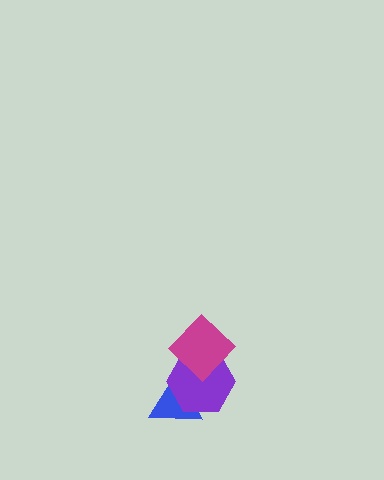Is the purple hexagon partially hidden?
Yes, it is partially covered by another shape.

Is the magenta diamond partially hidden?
No, no other shape covers it.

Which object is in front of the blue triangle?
The purple hexagon is in front of the blue triangle.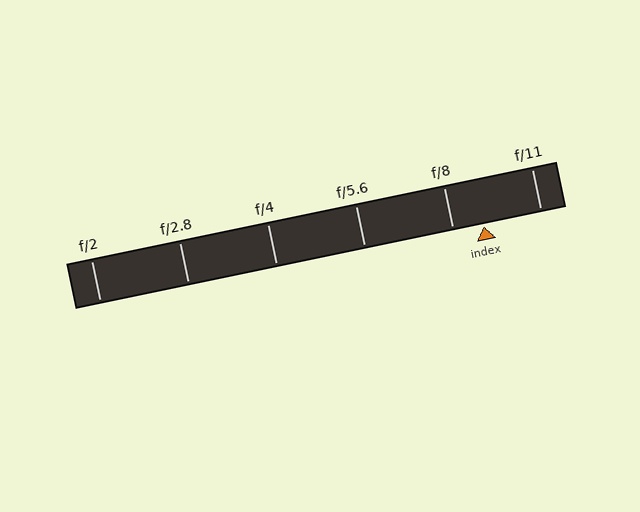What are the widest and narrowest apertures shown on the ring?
The widest aperture shown is f/2 and the narrowest is f/11.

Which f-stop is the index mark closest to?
The index mark is closest to f/8.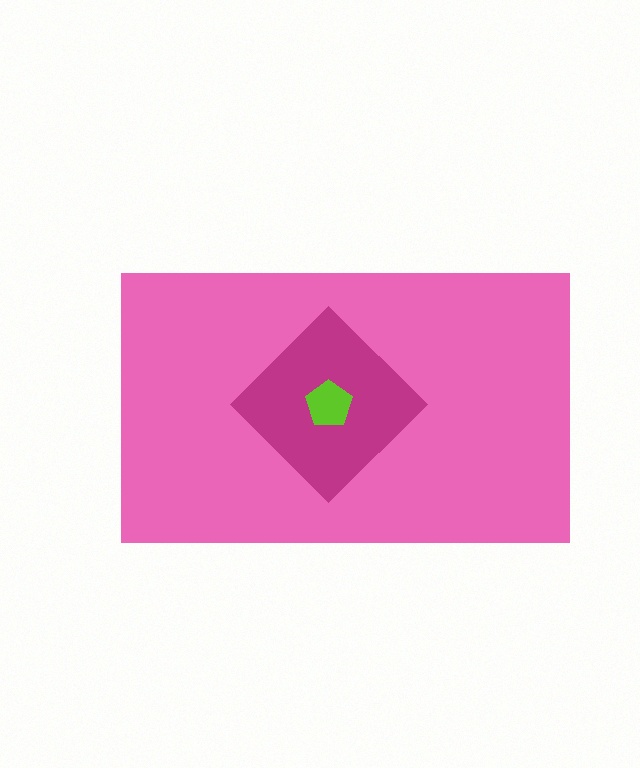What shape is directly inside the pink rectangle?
The magenta diamond.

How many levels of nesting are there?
3.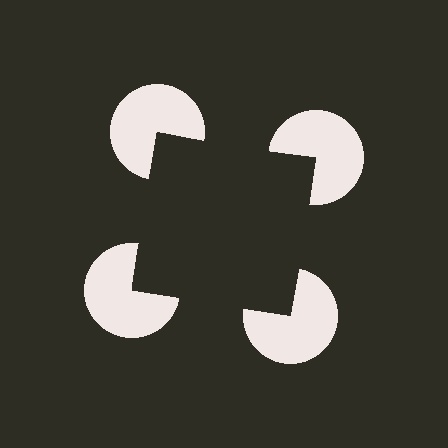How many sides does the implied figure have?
4 sides.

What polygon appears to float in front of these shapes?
An illusory square — its edges are inferred from the aligned wedge cuts in the pac-man discs, not physically drawn.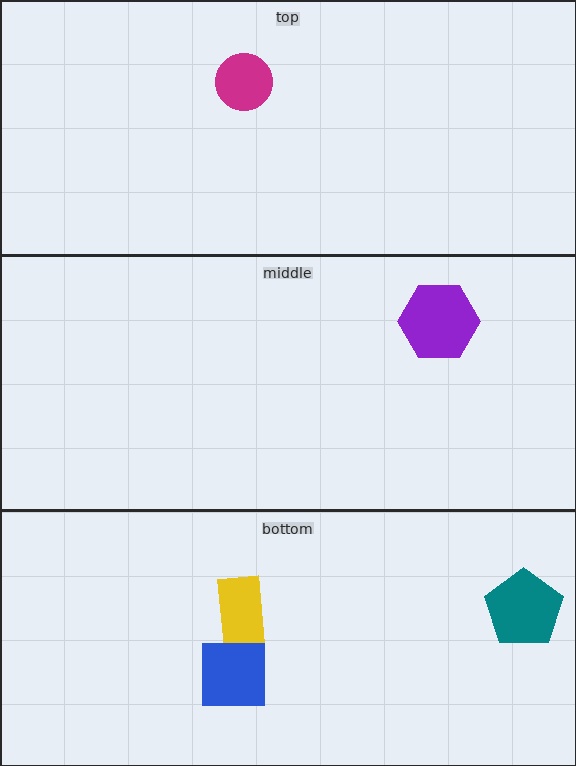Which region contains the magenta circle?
The top region.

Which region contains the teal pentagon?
The bottom region.